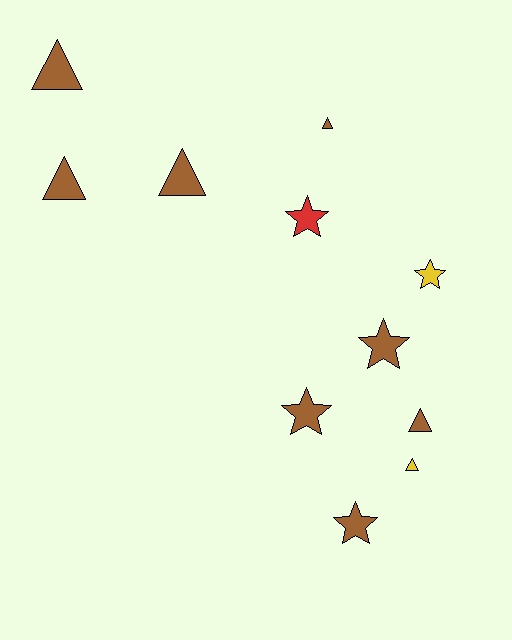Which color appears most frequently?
Brown, with 8 objects.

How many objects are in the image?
There are 11 objects.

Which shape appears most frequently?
Triangle, with 6 objects.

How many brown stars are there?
There are 3 brown stars.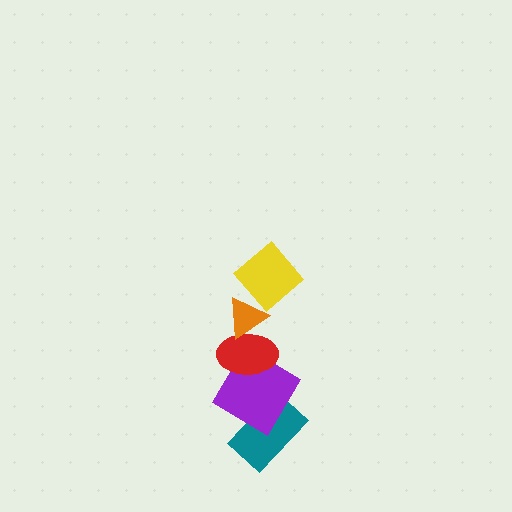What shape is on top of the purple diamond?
The red ellipse is on top of the purple diamond.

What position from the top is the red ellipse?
The red ellipse is 3rd from the top.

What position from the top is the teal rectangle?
The teal rectangle is 5th from the top.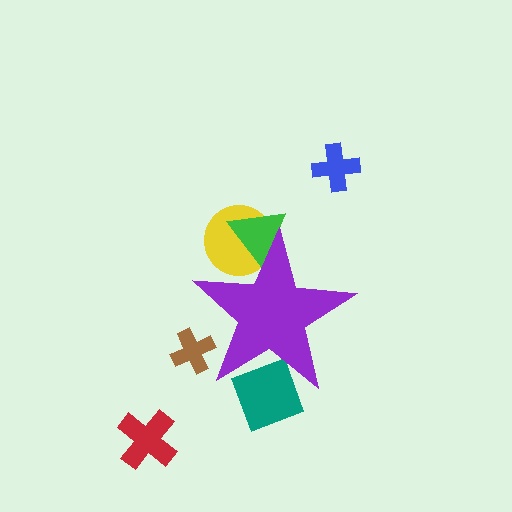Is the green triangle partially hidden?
Yes, the green triangle is partially hidden behind the purple star.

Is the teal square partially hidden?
Yes, the teal square is partially hidden behind the purple star.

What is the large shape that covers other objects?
A purple star.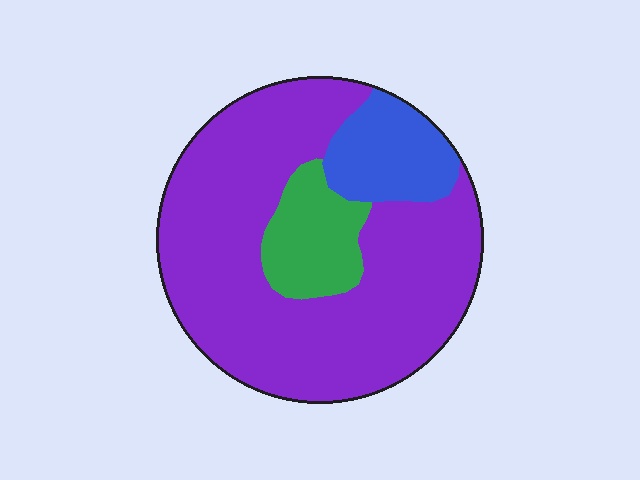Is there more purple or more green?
Purple.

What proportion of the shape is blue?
Blue takes up about one eighth (1/8) of the shape.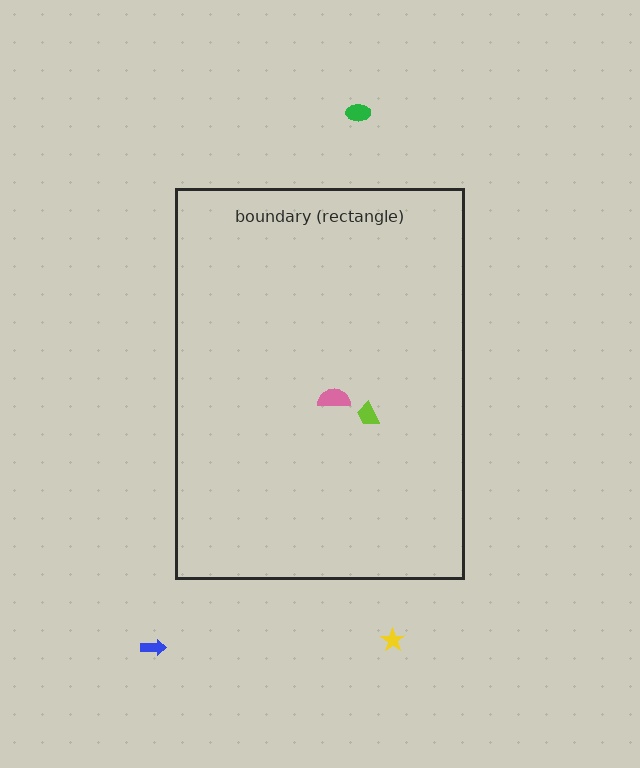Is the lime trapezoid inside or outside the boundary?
Inside.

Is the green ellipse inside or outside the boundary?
Outside.